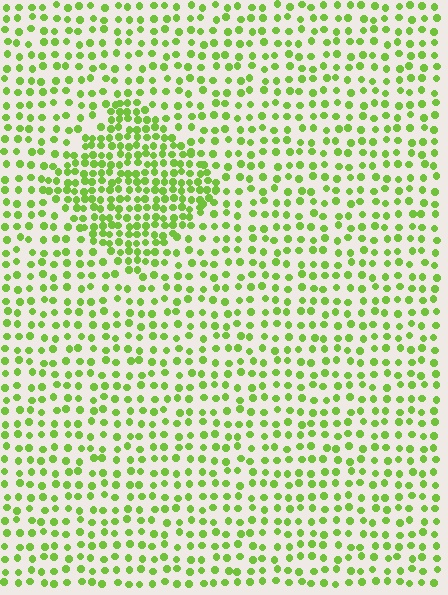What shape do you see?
I see a diamond.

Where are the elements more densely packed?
The elements are more densely packed inside the diamond boundary.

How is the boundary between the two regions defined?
The boundary is defined by a change in element density (approximately 1.9x ratio). All elements are the same color, size, and shape.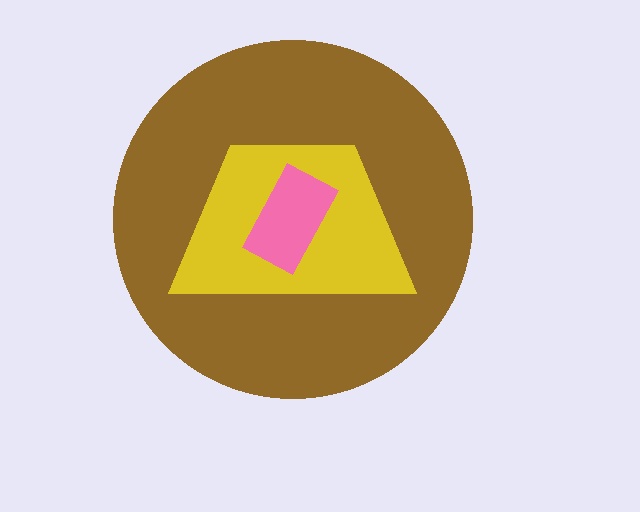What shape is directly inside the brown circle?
The yellow trapezoid.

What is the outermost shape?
The brown circle.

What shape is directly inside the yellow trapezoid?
The pink rectangle.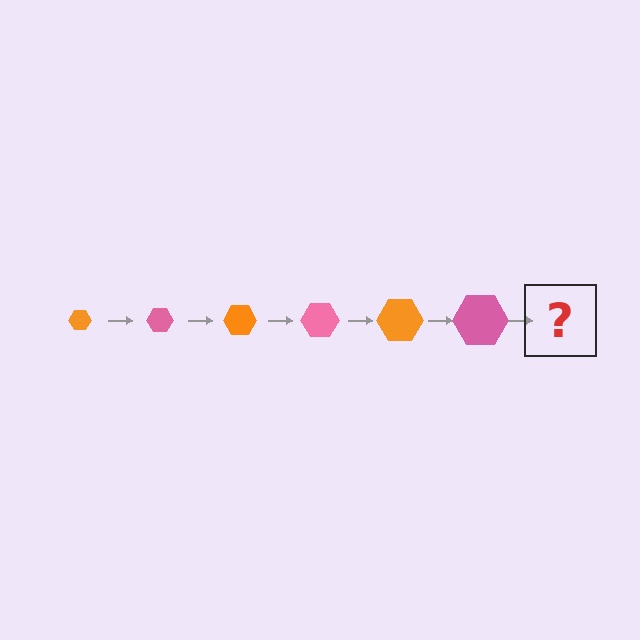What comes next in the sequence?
The next element should be an orange hexagon, larger than the previous one.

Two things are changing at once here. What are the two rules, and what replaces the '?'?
The two rules are that the hexagon grows larger each step and the color cycles through orange and pink. The '?' should be an orange hexagon, larger than the previous one.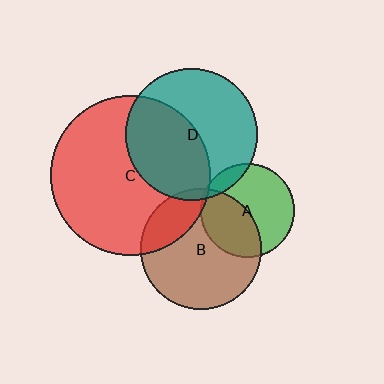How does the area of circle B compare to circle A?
Approximately 1.7 times.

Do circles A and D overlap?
Yes.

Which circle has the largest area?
Circle C (red).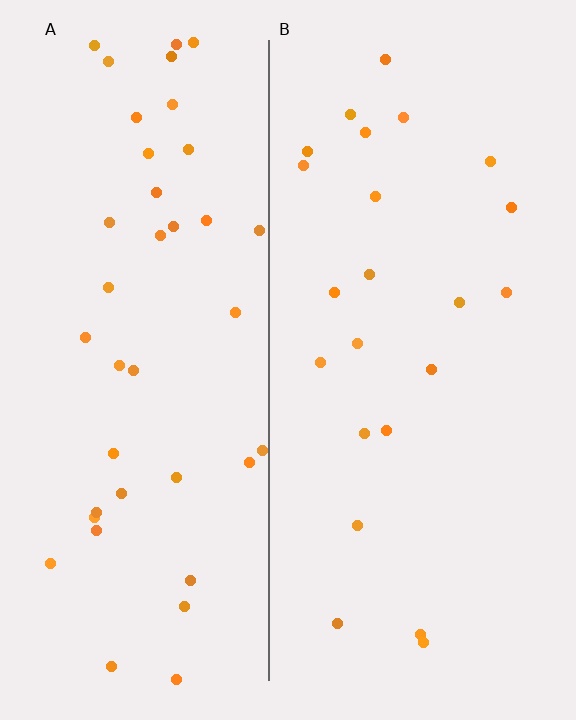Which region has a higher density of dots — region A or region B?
A (the left).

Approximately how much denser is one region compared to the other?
Approximately 1.8× — region A over region B.